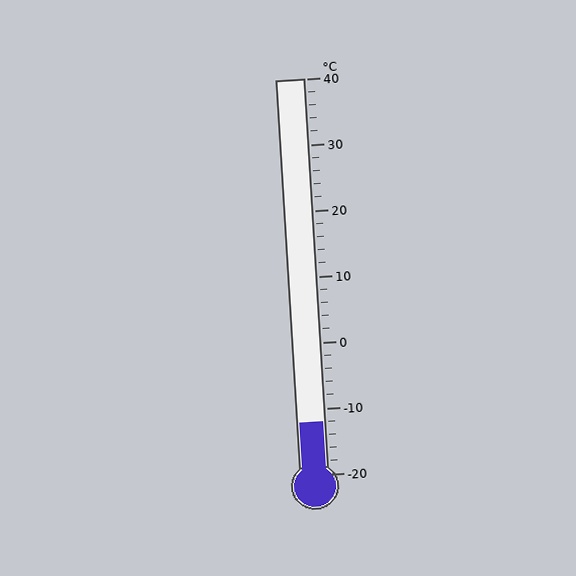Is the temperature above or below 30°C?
The temperature is below 30°C.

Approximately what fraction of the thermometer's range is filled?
The thermometer is filled to approximately 15% of its range.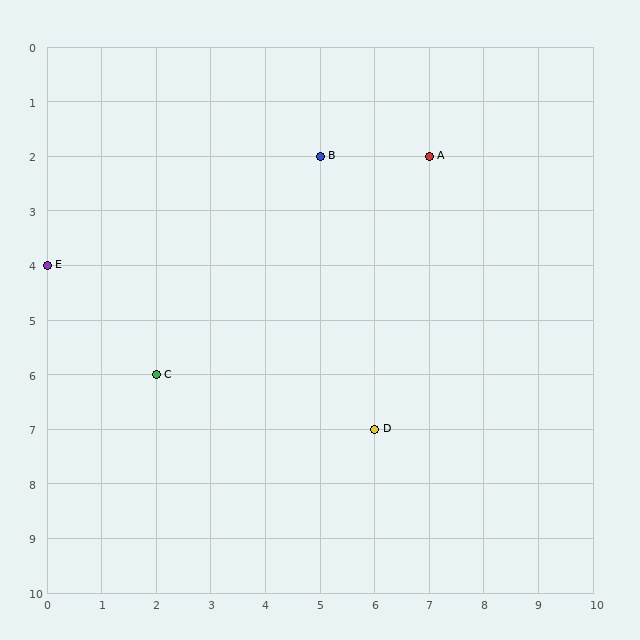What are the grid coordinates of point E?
Point E is at grid coordinates (0, 4).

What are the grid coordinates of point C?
Point C is at grid coordinates (2, 6).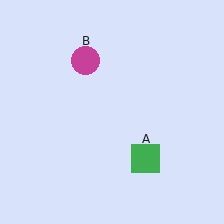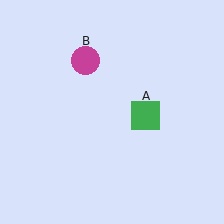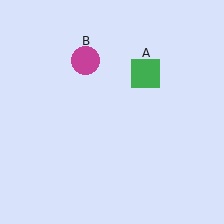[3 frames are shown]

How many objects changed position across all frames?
1 object changed position: green square (object A).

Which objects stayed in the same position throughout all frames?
Magenta circle (object B) remained stationary.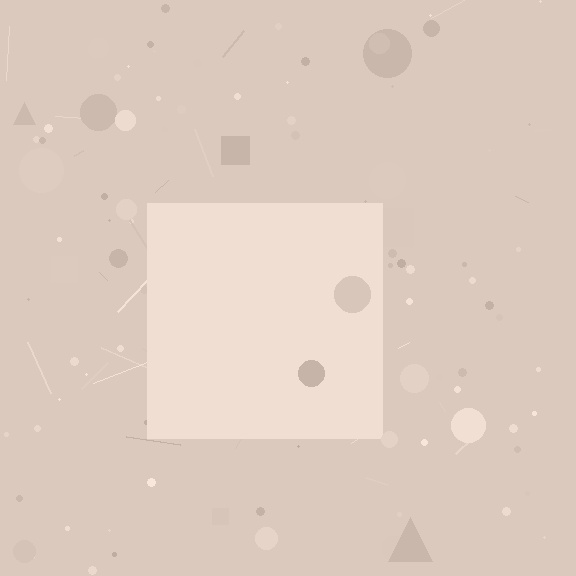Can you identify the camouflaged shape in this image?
The camouflaged shape is a square.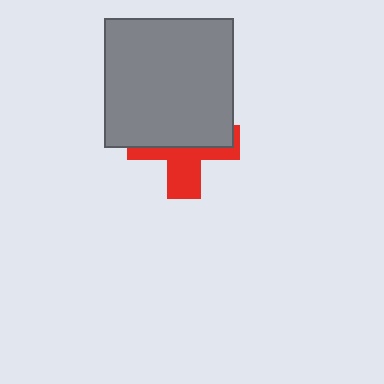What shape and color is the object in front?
The object in front is a gray square.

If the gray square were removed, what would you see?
You would see the complete red cross.